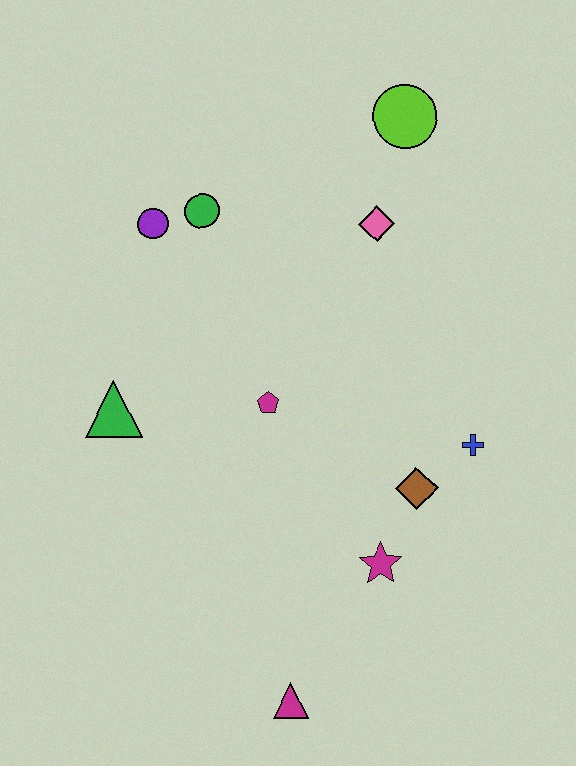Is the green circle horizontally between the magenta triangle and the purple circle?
Yes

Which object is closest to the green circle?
The purple circle is closest to the green circle.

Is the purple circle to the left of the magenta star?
Yes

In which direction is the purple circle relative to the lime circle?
The purple circle is to the left of the lime circle.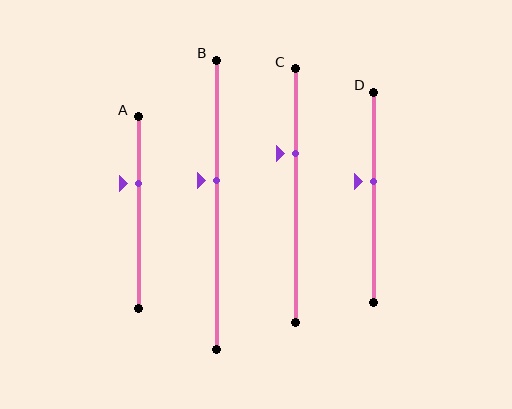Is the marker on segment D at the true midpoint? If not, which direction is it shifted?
No, the marker on segment D is shifted upward by about 7% of the segment length.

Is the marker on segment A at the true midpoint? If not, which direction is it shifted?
No, the marker on segment A is shifted upward by about 15% of the segment length.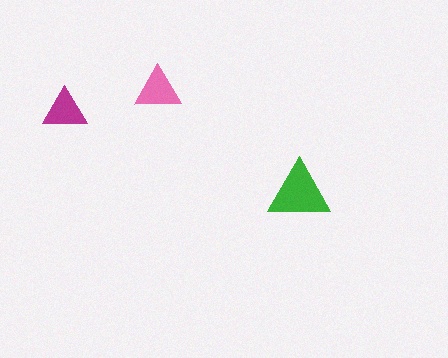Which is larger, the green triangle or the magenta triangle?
The green one.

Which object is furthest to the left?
The magenta triangle is leftmost.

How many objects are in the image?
There are 3 objects in the image.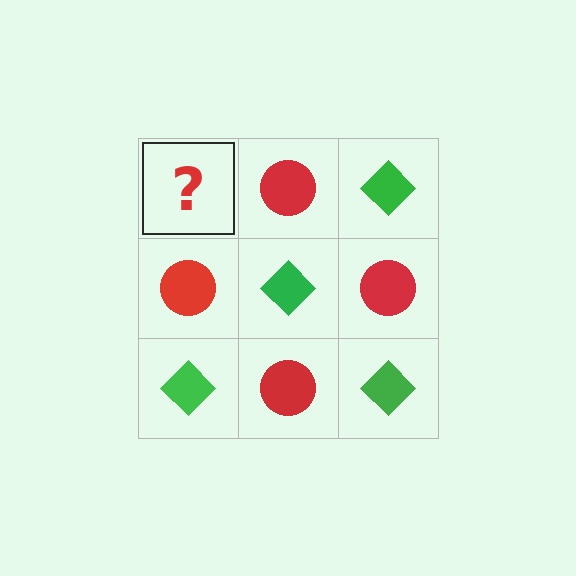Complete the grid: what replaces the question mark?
The question mark should be replaced with a green diamond.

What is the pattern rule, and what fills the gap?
The rule is that it alternates green diamond and red circle in a checkerboard pattern. The gap should be filled with a green diamond.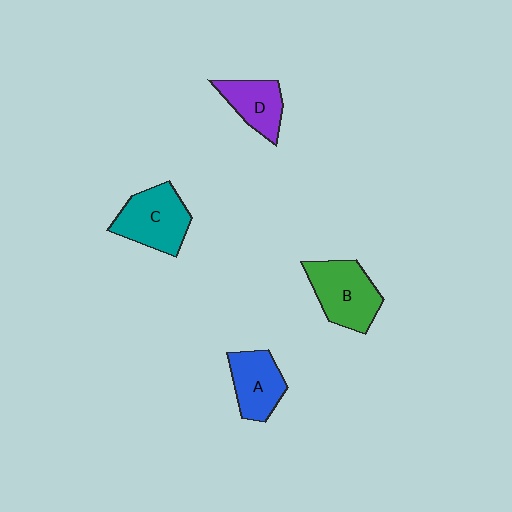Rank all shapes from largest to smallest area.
From largest to smallest: B (green), C (teal), A (blue), D (purple).